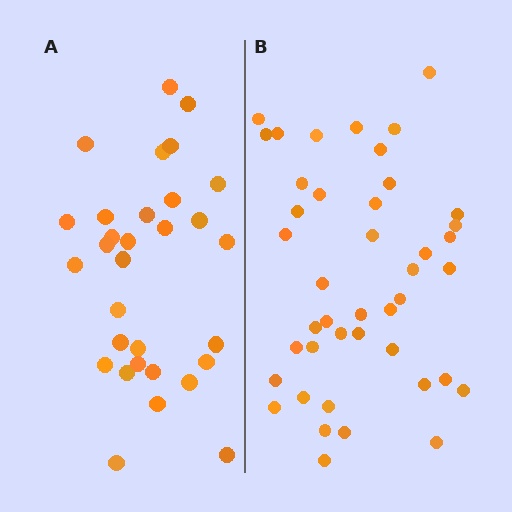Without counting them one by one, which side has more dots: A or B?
Region B (the right region) has more dots.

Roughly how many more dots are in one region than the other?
Region B has roughly 12 or so more dots than region A.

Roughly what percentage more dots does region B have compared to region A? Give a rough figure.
About 40% more.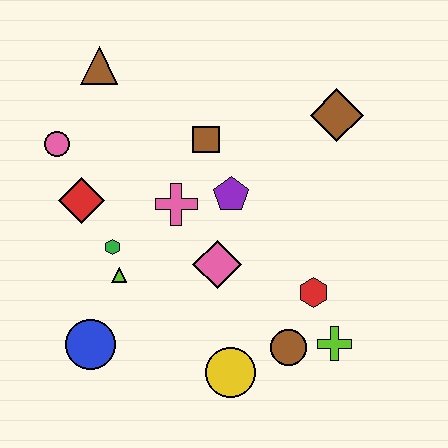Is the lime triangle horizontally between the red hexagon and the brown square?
No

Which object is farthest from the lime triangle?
The brown diamond is farthest from the lime triangle.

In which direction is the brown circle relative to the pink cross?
The brown circle is below the pink cross.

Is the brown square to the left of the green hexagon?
No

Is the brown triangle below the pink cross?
No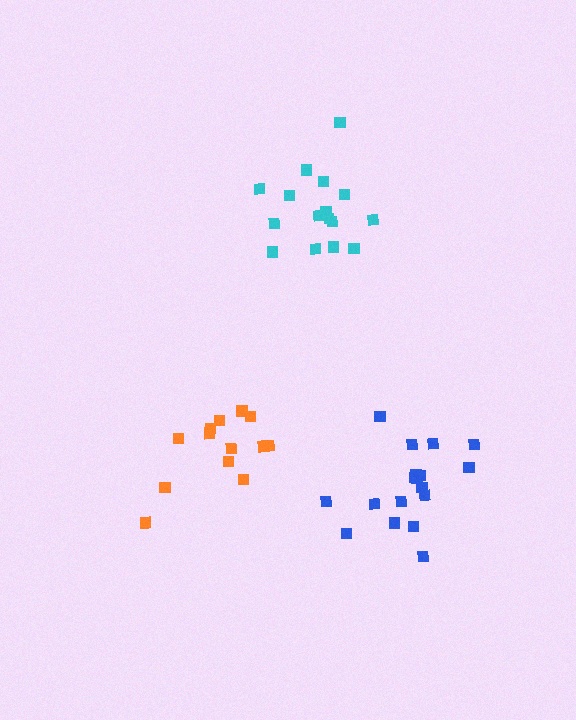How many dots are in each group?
Group 1: 13 dots, Group 2: 16 dots, Group 3: 18 dots (47 total).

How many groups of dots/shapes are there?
There are 3 groups.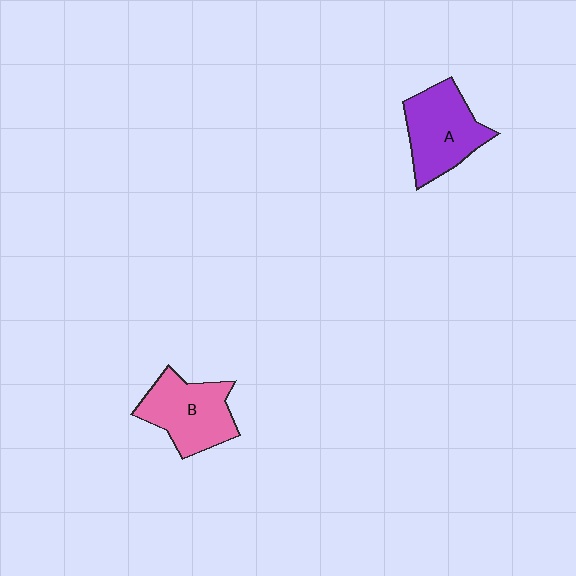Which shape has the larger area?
Shape A (purple).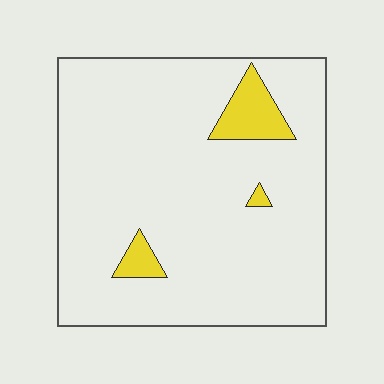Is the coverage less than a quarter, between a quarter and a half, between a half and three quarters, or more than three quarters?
Less than a quarter.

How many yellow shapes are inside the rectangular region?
3.